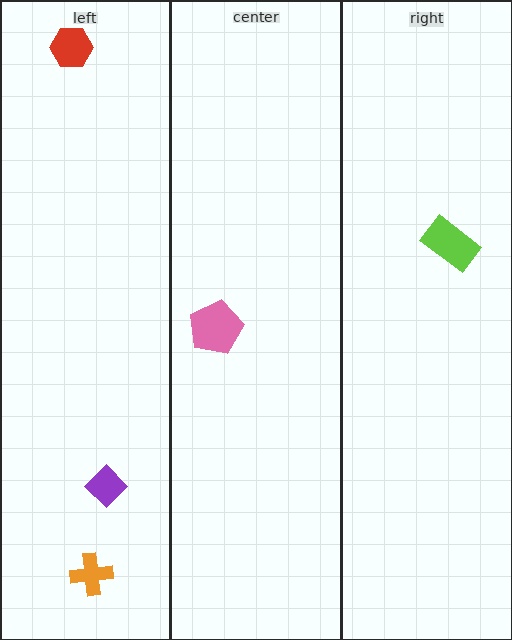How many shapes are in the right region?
1.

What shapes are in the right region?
The lime rectangle.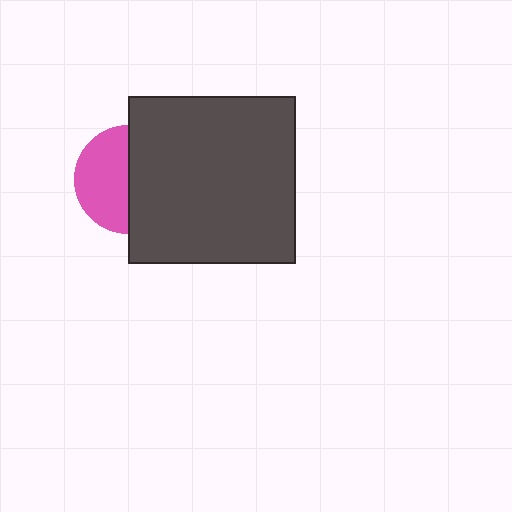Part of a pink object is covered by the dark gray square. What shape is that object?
It is a circle.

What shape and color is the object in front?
The object in front is a dark gray square.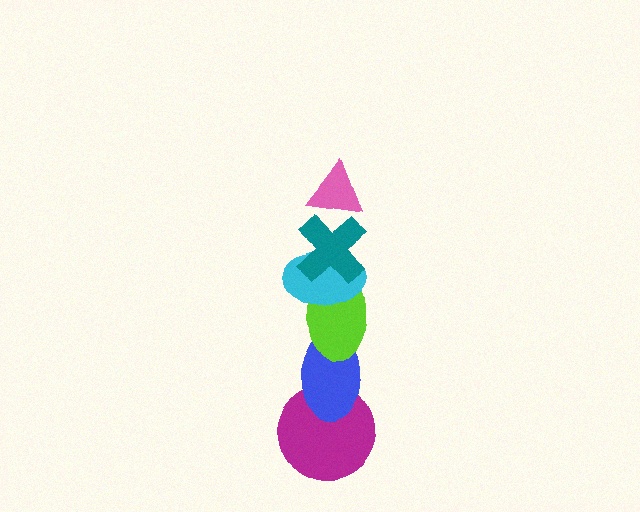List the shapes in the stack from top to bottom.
From top to bottom: the pink triangle, the teal cross, the cyan ellipse, the lime ellipse, the blue ellipse, the magenta circle.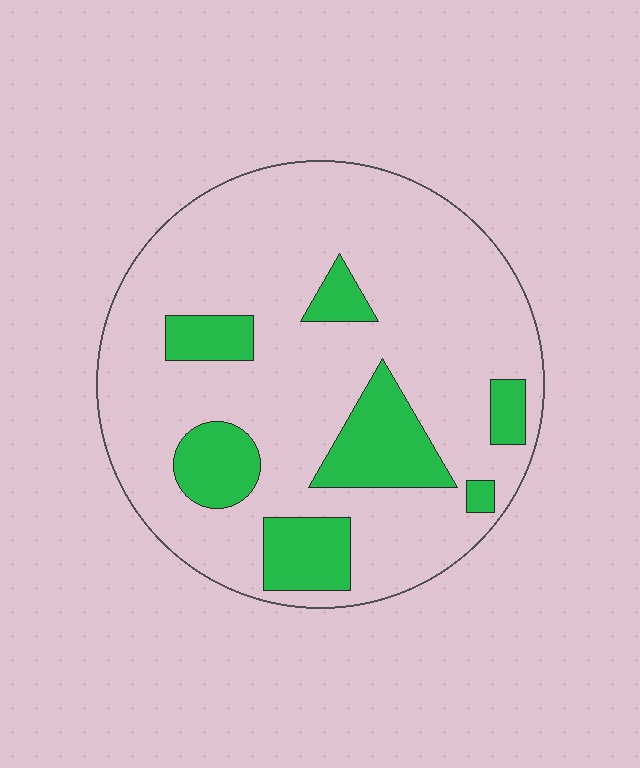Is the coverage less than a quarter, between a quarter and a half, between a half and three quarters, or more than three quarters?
Less than a quarter.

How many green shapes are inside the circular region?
7.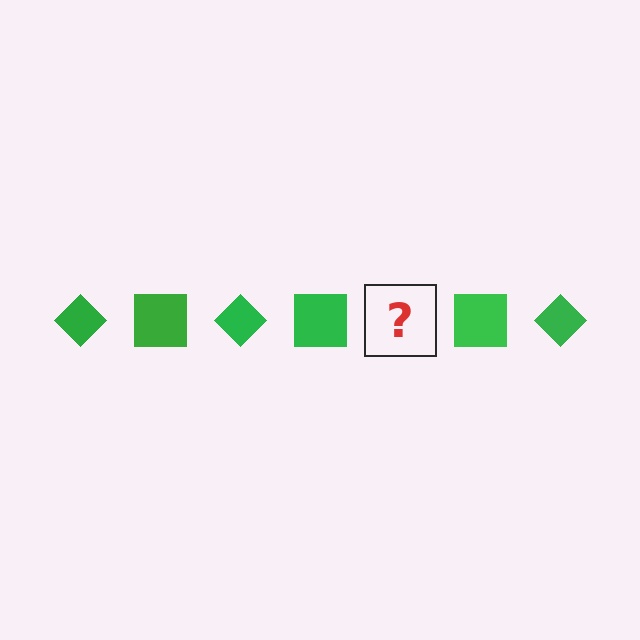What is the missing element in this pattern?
The missing element is a green diamond.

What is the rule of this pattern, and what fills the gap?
The rule is that the pattern cycles through diamond, square shapes in green. The gap should be filled with a green diamond.